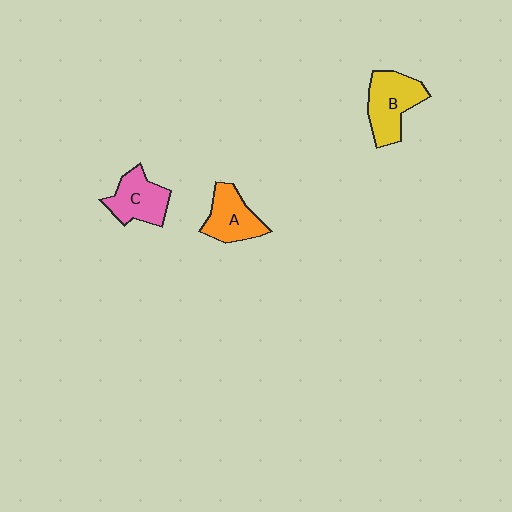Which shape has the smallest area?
Shape A (orange).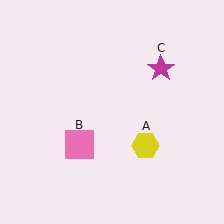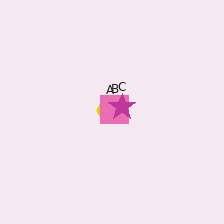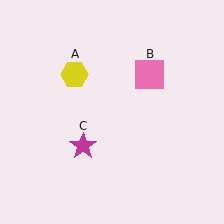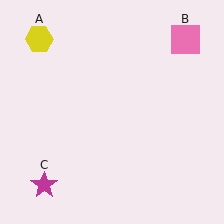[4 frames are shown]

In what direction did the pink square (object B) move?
The pink square (object B) moved up and to the right.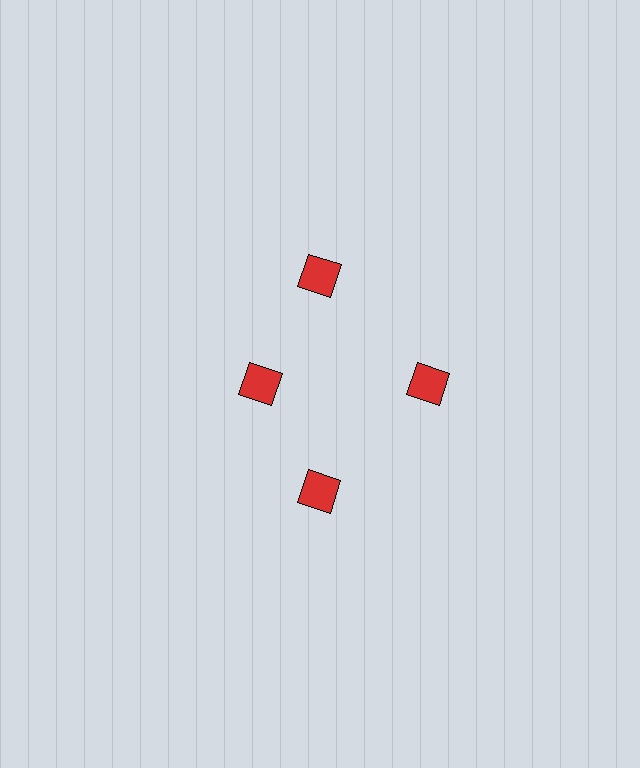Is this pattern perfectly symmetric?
No. The 4 red diamonds are arranged in a ring, but one element near the 9 o'clock position is pulled inward toward the center, breaking the 4-fold rotational symmetry.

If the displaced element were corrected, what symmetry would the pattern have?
It would have 4-fold rotational symmetry — the pattern would map onto itself every 90 degrees.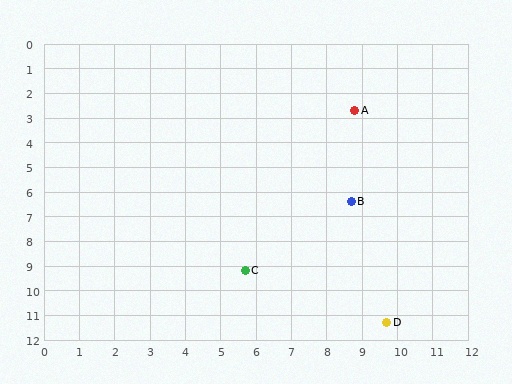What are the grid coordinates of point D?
Point D is at approximately (9.7, 11.3).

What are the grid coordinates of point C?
Point C is at approximately (5.7, 9.2).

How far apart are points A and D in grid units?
Points A and D are about 8.6 grid units apart.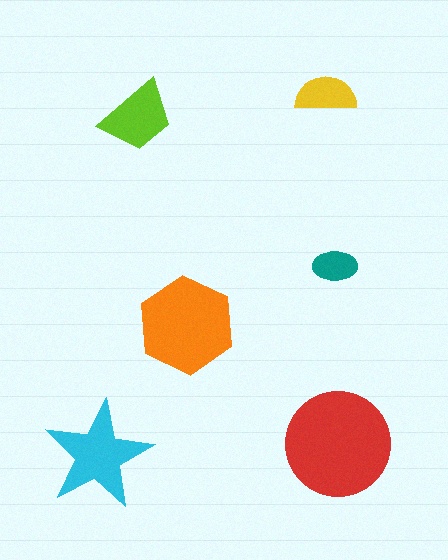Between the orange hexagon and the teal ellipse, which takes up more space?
The orange hexagon.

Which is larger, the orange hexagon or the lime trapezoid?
The orange hexagon.